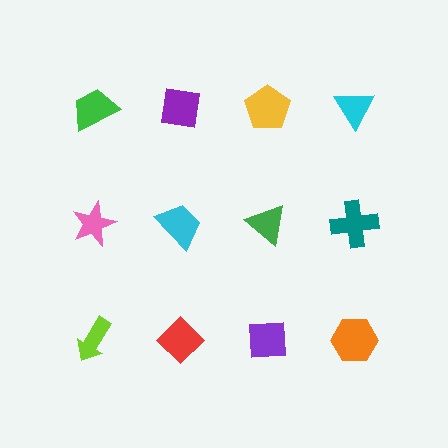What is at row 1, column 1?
A green trapezoid.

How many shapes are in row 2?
4 shapes.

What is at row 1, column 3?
A yellow pentagon.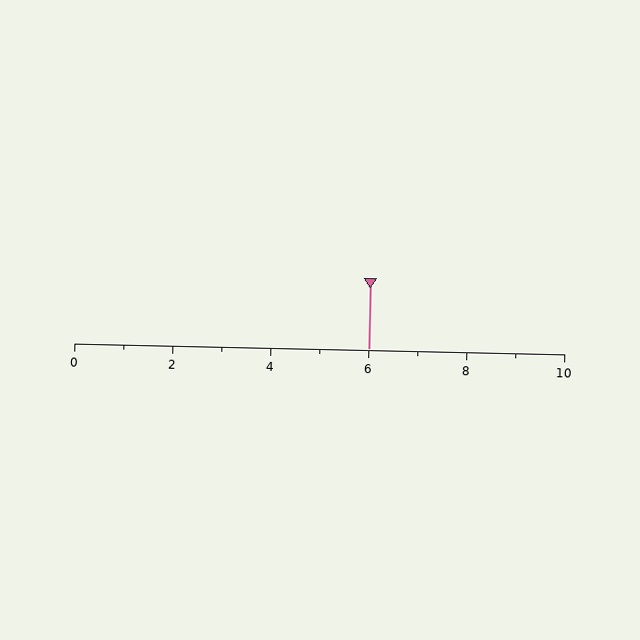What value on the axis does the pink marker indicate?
The marker indicates approximately 6.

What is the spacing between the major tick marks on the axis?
The major ticks are spaced 2 apart.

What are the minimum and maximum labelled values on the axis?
The axis runs from 0 to 10.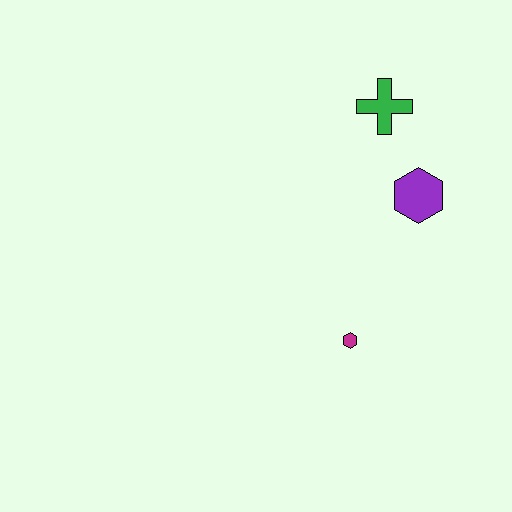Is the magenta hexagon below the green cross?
Yes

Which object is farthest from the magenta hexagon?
The green cross is farthest from the magenta hexagon.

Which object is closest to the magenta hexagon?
The purple hexagon is closest to the magenta hexagon.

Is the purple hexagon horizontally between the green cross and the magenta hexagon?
No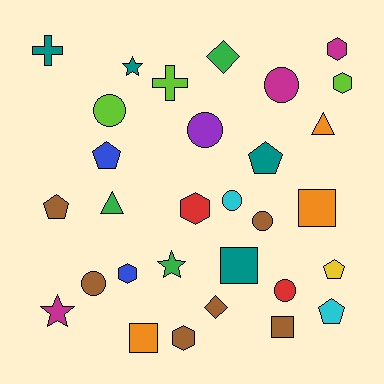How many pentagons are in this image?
There are 5 pentagons.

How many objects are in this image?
There are 30 objects.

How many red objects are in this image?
There are 2 red objects.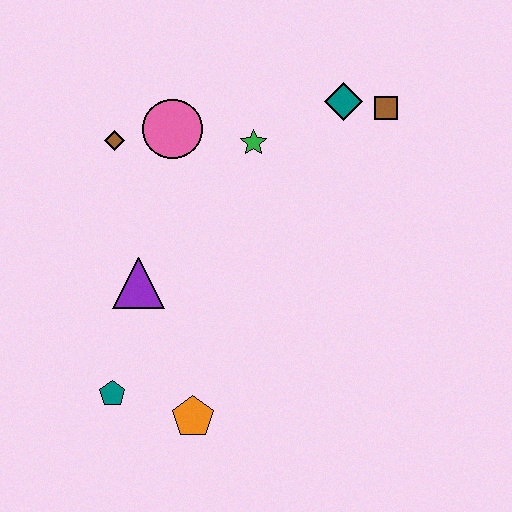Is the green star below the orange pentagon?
No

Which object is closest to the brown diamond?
The pink circle is closest to the brown diamond.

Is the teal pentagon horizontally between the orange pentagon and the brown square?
No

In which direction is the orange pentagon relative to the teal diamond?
The orange pentagon is below the teal diamond.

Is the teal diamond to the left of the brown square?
Yes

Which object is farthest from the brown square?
The teal pentagon is farthest from the brown square.